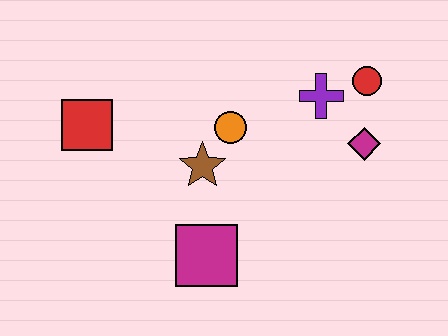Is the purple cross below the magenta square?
No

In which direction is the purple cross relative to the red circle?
The purple cross is to the left of the red circle.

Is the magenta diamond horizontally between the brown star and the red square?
No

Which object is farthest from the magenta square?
The red circle is farthest from the magenta square.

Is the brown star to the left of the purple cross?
Yes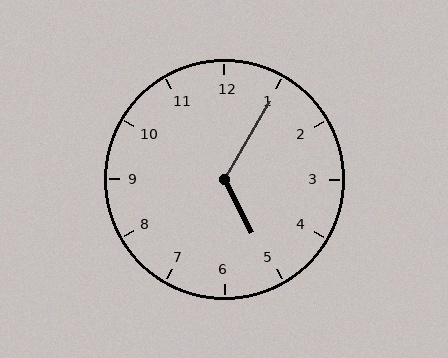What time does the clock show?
5:05.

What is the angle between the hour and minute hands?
Approximately 122 degrees.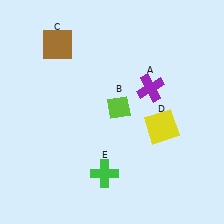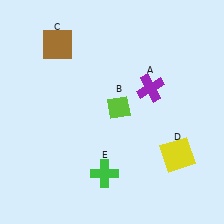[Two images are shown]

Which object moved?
The yellow square (D) moved down.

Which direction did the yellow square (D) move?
The yellow square (D) moved down.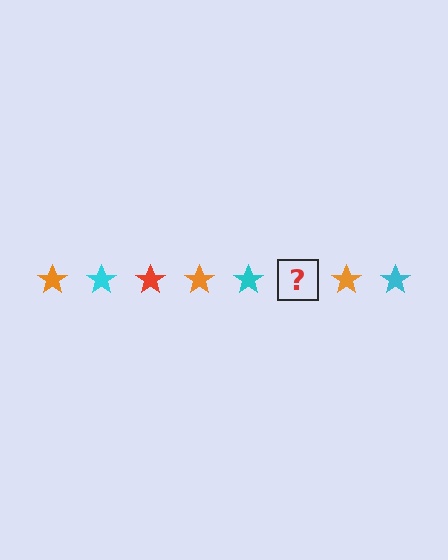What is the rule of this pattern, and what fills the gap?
The rule is that the pattern cycles through orange, cyan, red stars. The gap should be filled with a red star.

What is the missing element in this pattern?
The missing element is a red star.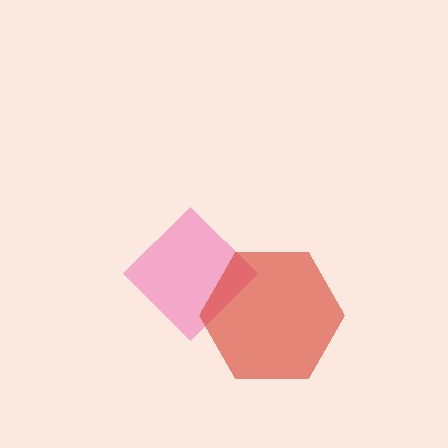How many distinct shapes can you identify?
There are 2 distinct shapes: a pink diamond, a red hexagon.